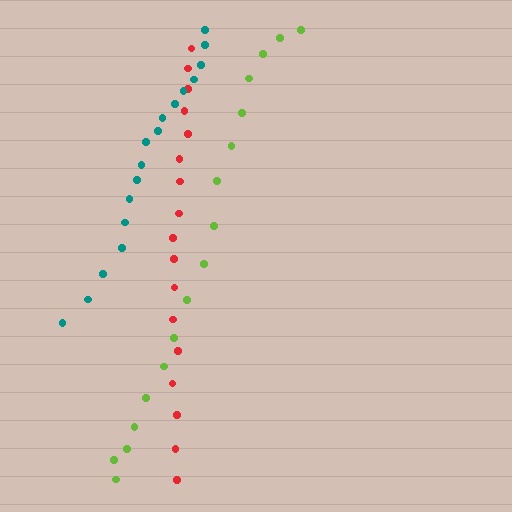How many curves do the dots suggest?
There are 3 distinct paths.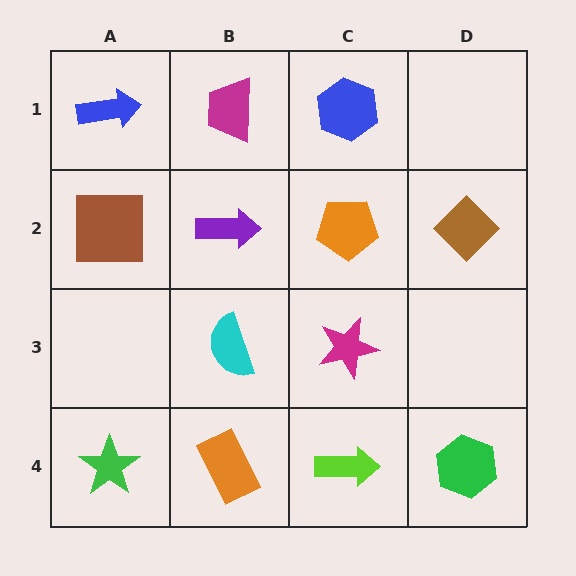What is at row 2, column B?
A purple arrow.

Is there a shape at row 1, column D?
No, that cell is empty.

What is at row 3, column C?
A magenta star.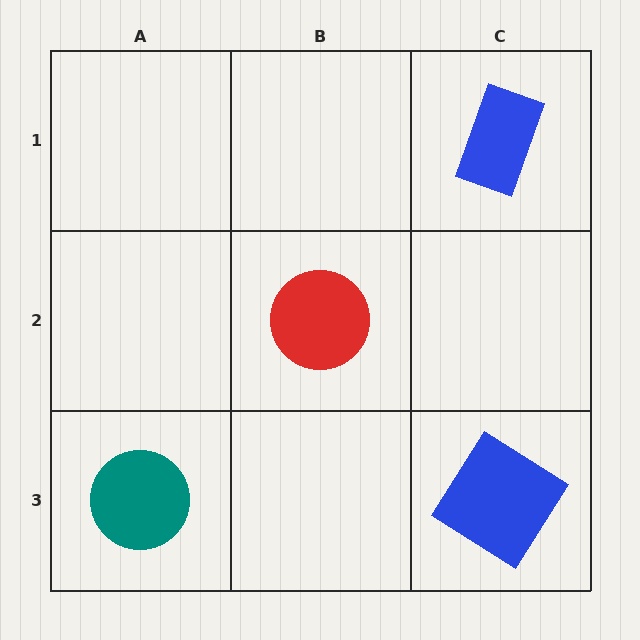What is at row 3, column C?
A blue diamond.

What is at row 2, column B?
A red circle.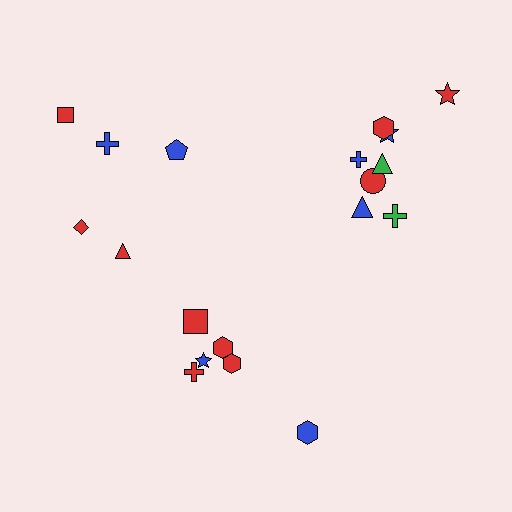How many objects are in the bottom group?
There are 6 objects.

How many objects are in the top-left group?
There are 5 objects.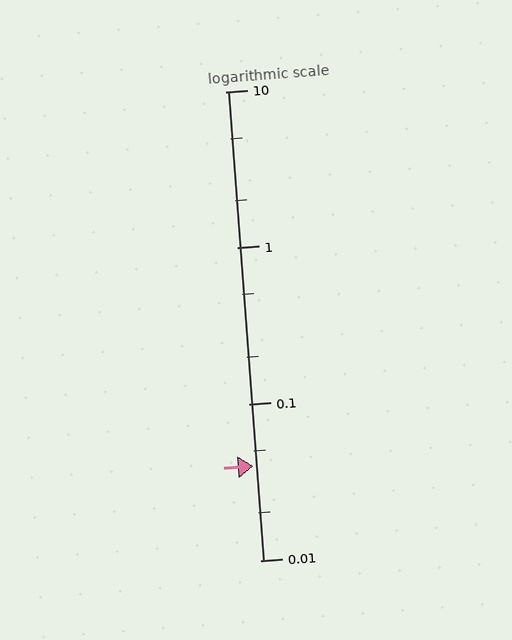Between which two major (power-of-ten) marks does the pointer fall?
The pointer is between 0.01 and 0.1.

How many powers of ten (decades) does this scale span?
The scale spans 3 decades, from 0.01 to 10.